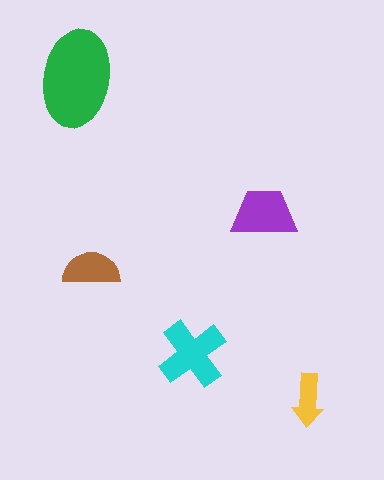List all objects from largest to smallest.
The green ellipse, the cyan cross, the purple trapezoid, the brown semicircle, the yellow arrow.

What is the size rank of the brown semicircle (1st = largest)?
4th.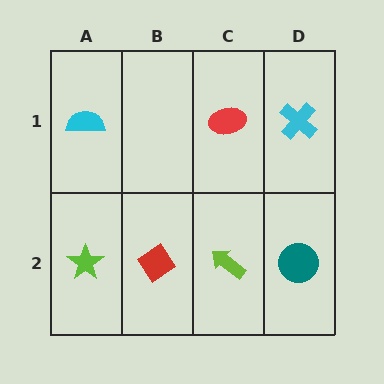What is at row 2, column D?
A teal circle.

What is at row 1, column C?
A red ellipse.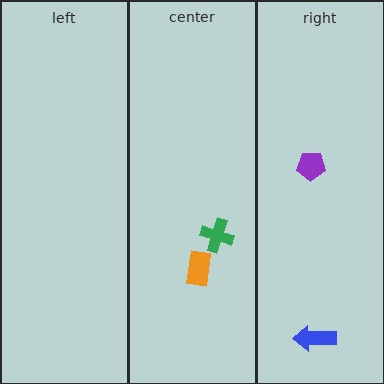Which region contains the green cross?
The center region.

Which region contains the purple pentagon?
The right region.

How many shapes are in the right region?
2.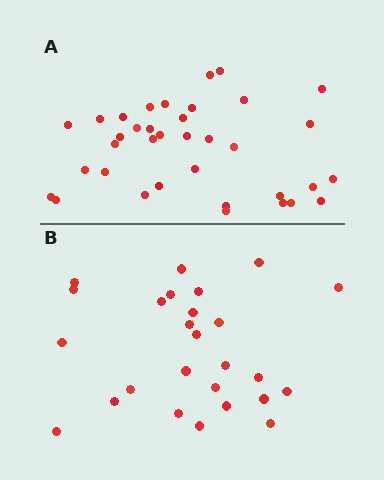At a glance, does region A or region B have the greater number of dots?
Region A (the top region) has more dots.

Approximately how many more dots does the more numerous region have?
Region A has roughly 10 or so more dots than region B.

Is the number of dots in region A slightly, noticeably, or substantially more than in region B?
Region A has noticeably more, but not dramatically so. The ratio is roughly 1.4 to 1.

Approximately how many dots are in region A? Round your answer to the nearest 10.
About 40 dots. (The exact count is 36, which rounds to 40.)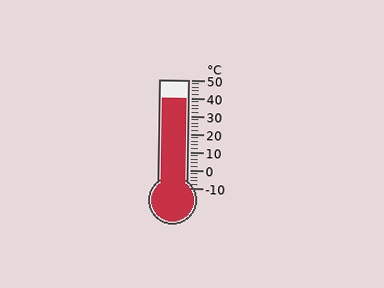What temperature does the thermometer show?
The thermometer shows approximately 40°C.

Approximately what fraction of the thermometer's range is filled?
The thermometer is filled to approximately 85% of its range.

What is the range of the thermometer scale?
The thermometer scale ranges from -10°C to 50°C.